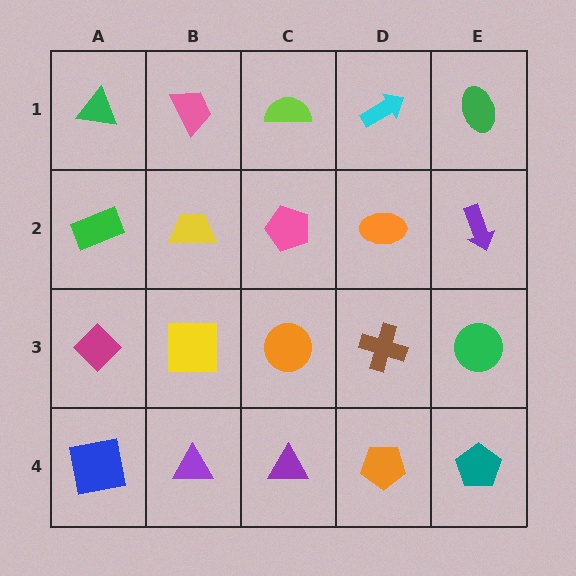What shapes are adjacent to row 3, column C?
A pink pentagon (row 2, column C), a purple triangle (row 4, column C), a yellow square (row 3, column B), a brown cross (row 3, column D).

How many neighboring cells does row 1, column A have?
2.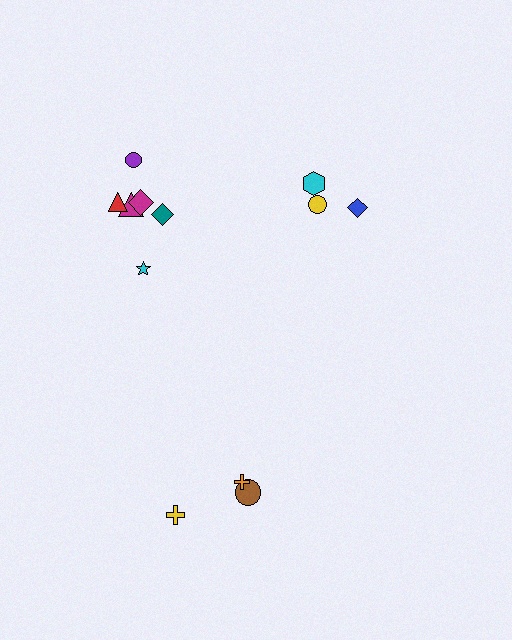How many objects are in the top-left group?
There are 6 objects.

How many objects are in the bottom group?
There are 3 objects.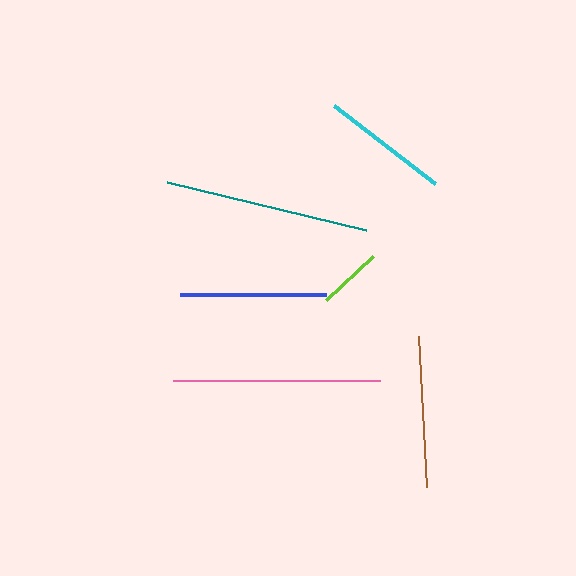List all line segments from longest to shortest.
From longest to shortest: pink, teal, brown, blue, cyan, lime.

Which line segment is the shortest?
The lime line is the shortest at approximately 65 pixels.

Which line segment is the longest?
The pink line is the longest at approximately 208 pixels.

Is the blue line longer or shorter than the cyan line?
The blue line is longer than the cyan line.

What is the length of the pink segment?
The pink segment is approximately 208 pixels long.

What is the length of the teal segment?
The teal segment is approximately 205 pixels long.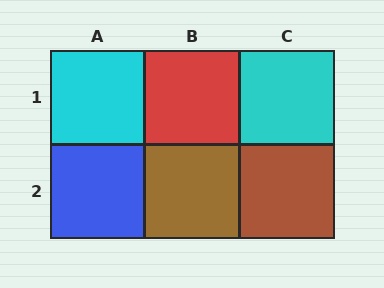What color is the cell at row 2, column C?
Brown.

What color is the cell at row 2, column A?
Blue.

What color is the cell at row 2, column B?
Brown.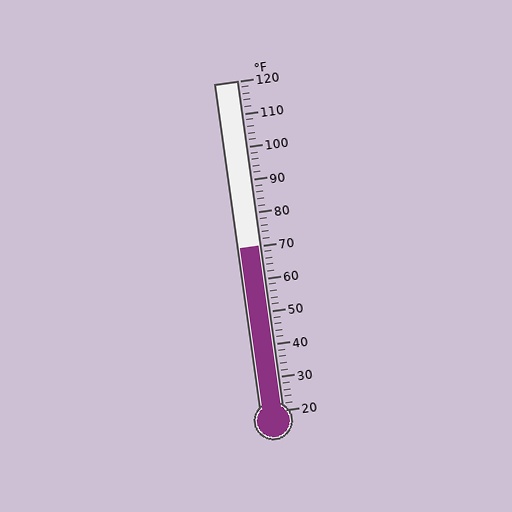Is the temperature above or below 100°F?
The temperature is below 100°F.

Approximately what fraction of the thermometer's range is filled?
The thermometer is filled to approximately 50% of its range.